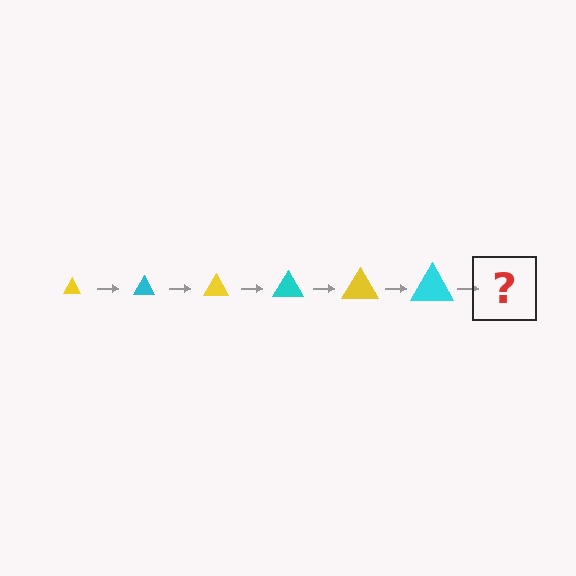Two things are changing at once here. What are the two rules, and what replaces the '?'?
The two rules are that the triangle grows larger each step and the color cycles through yellow and cyan. The '?' should be a yellow triangle, larger than the previous one.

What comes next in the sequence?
The next element should be a yellow triangle, larger than the previous one.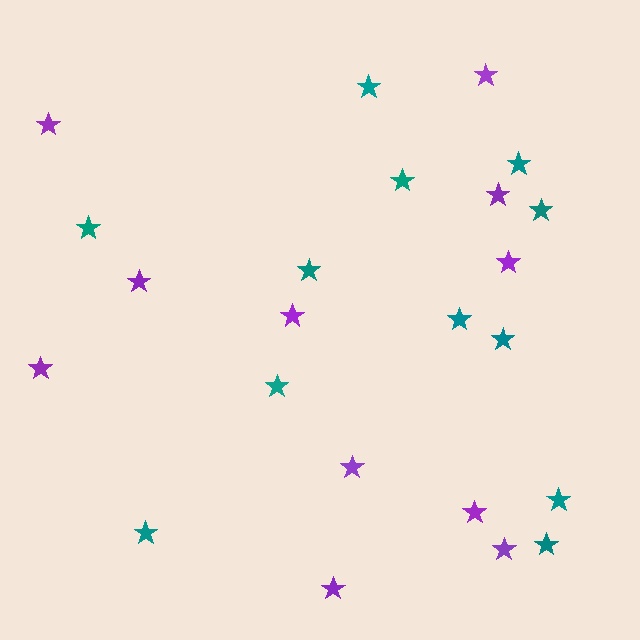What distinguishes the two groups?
There are 2 groups: one group of teal stars (12) and one group of purple stars (11).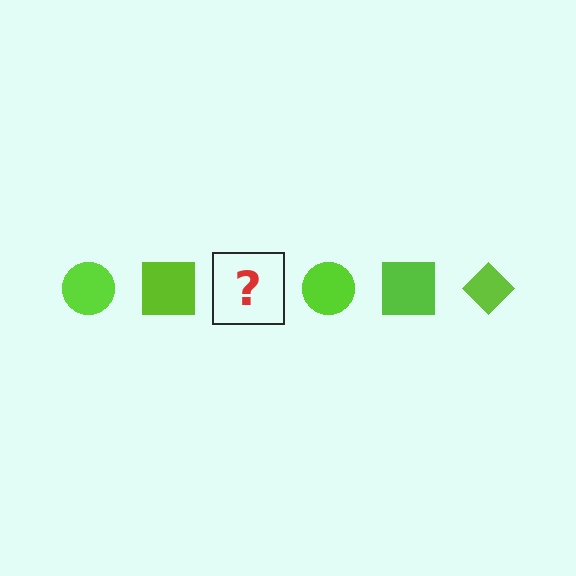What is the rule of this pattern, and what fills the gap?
The rule is that the pattern cycles through circle, square, diamond shapes in lime. The gap should be filled with a lime diamond.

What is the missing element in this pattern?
The missing element is a lime diamond.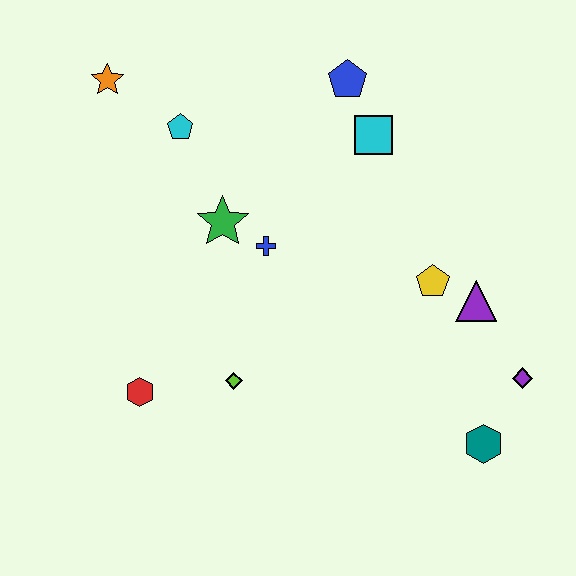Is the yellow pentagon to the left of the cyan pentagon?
No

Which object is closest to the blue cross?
The green star is closest to the blue cross.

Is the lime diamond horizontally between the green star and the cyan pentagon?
No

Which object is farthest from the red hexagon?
The purple diamond is farthest from the red hexagon.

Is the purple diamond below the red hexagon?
No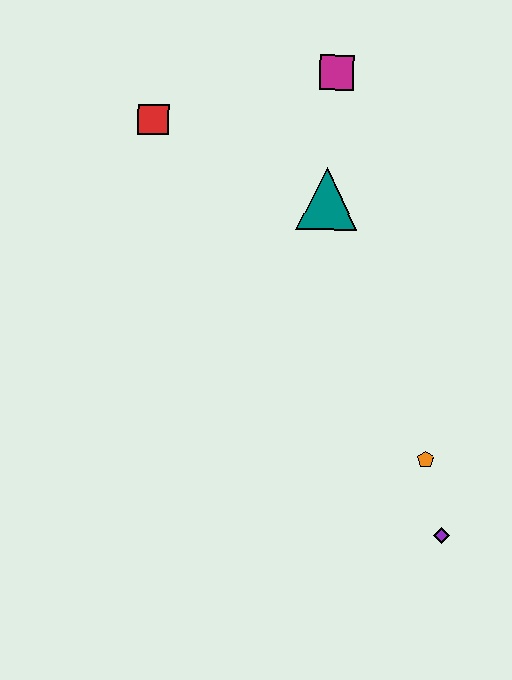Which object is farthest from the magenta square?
The purple diamond is farthest from the magenta square.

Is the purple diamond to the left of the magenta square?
No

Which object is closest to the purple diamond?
The orange pentagon is closest to the purple diamond.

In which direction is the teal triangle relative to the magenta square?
The teal triangle is below the magenta square.